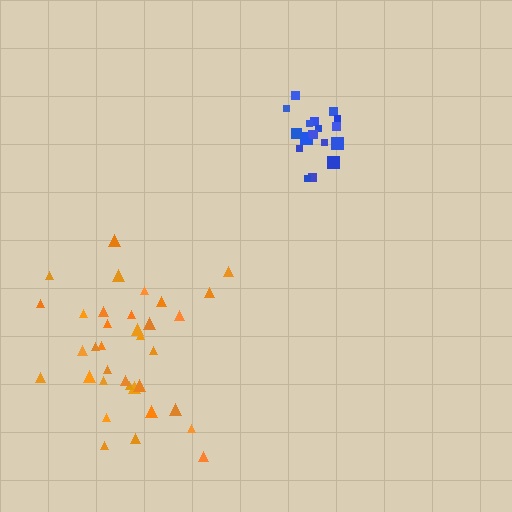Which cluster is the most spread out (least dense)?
Orange.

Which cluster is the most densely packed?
Blue.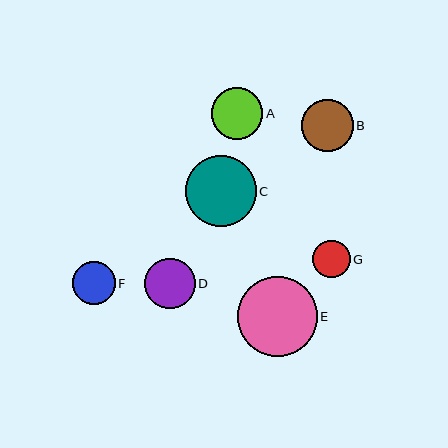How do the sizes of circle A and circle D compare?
Circle A and circle D are approximately the same size.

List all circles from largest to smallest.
From largest to smallest: E, C, B, A, D, F, G.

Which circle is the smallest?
Circle G is the smallest with a size of approximately 38 pixels.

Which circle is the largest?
Circle E is the largest with a size of approximately 80 pixels.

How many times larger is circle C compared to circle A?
Circle C is approximately 1.4 times the size of circle A.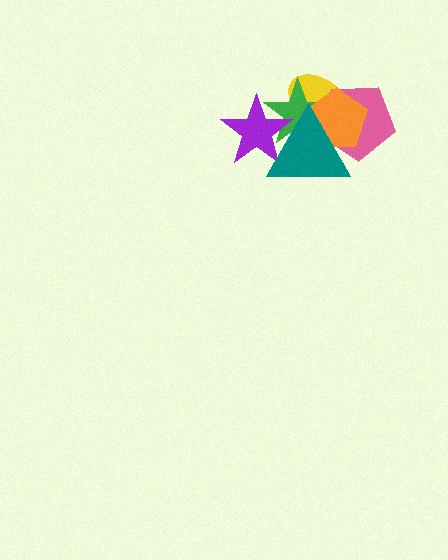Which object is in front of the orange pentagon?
The teal triangle is in front of the orange pentagon.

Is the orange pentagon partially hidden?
Yes, it is partially covered by another shape.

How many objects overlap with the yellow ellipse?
4 objects overlap with the yellow ellipse.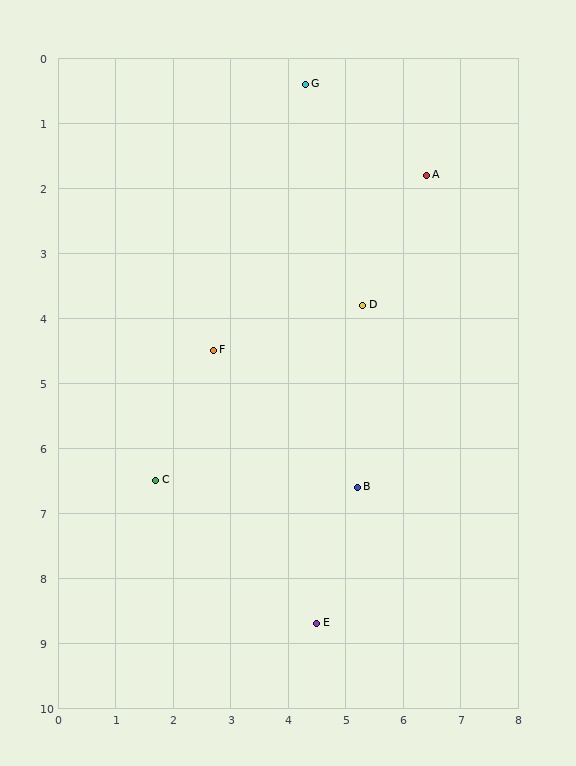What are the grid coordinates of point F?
Point F is at approximately (2.7, 4.5).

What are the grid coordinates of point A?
Point A is at approximately (6.4, 1.8).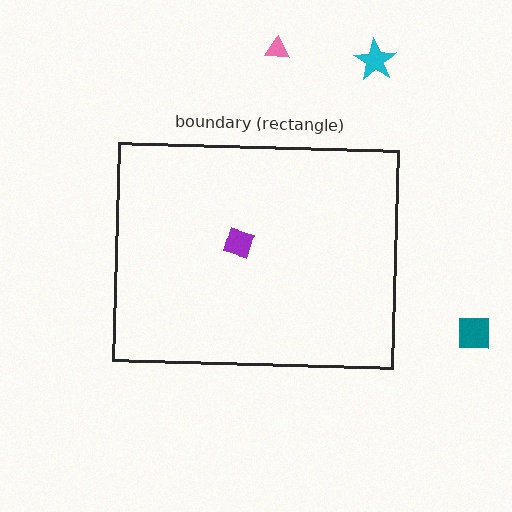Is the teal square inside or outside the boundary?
Outside.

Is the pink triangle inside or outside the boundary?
Outside.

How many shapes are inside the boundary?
1 inside, 3 outside.